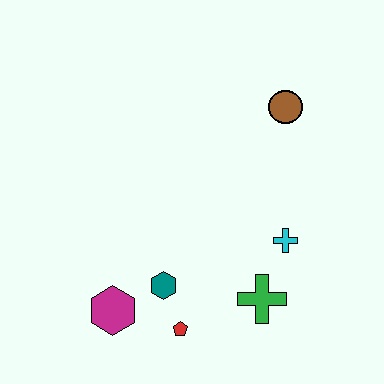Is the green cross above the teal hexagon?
No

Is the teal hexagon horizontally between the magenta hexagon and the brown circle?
Yes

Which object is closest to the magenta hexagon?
The teal hexagon is closest to the magenta hexagon.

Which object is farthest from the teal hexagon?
The brown circle is farthest from the teal hexagon.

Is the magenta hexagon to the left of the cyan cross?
Yes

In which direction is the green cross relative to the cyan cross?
The green cross is below the cyan cross.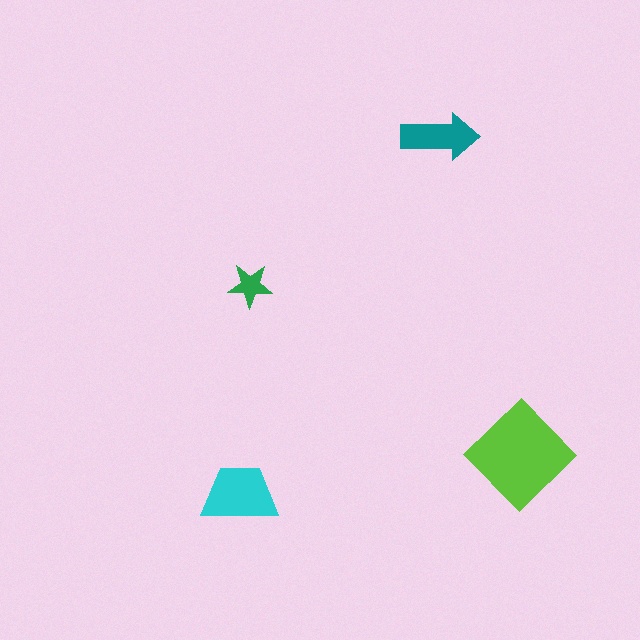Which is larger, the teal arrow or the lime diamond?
The lime diamond.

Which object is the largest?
The lime diamond.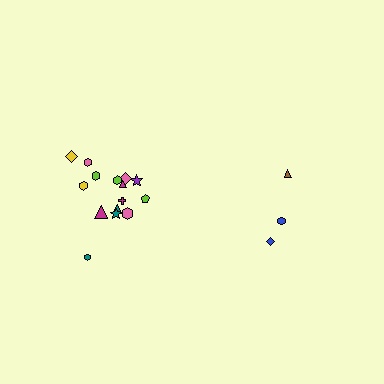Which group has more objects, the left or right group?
The left group.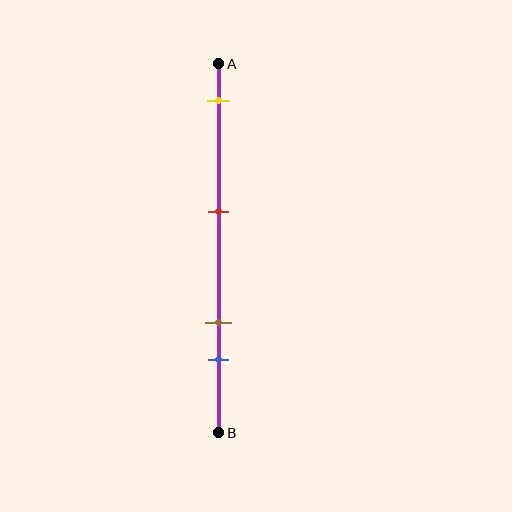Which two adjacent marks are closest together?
The brown and blue marks are the closest adjacent pair.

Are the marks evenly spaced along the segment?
No, the marks are not evenly spaced.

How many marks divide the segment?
There are 4 marks dividing the segment.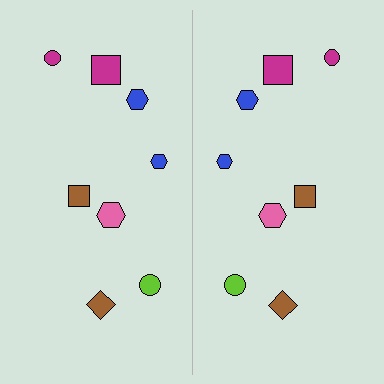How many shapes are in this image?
There are 16 shapes in this image.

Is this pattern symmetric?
Yes, this pattern has bilateral (reflection) symmetry.